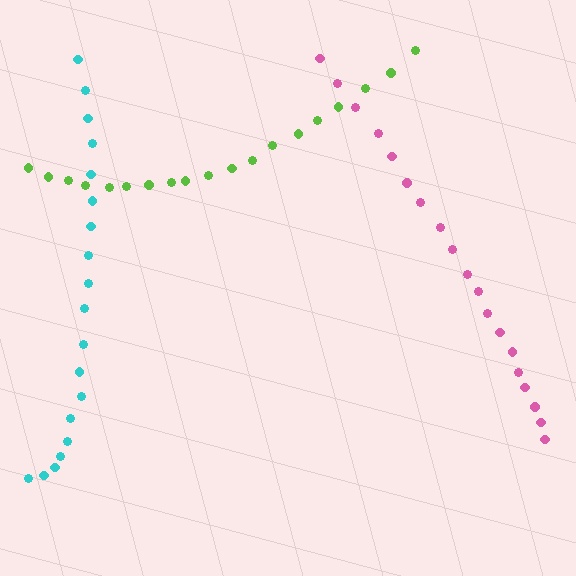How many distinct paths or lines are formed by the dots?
There are 3 distinct paths.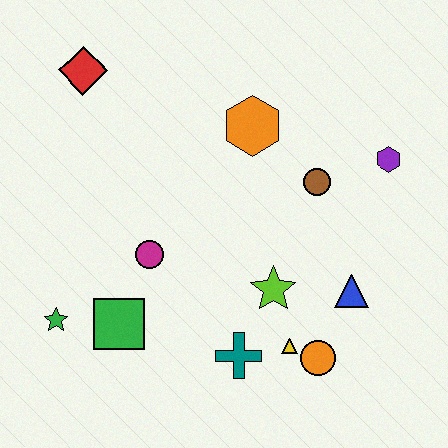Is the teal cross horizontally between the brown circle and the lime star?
No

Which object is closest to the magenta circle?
The green square is closest to the magenta circle.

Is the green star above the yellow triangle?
Yes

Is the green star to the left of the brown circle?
Yes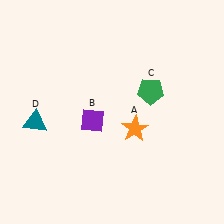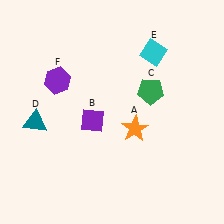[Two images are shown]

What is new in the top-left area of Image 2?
A purple hexagon (F) was added in the top-left area of Image 2.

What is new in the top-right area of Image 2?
A cyan diamond (E) was added in the top-right area of Image 2.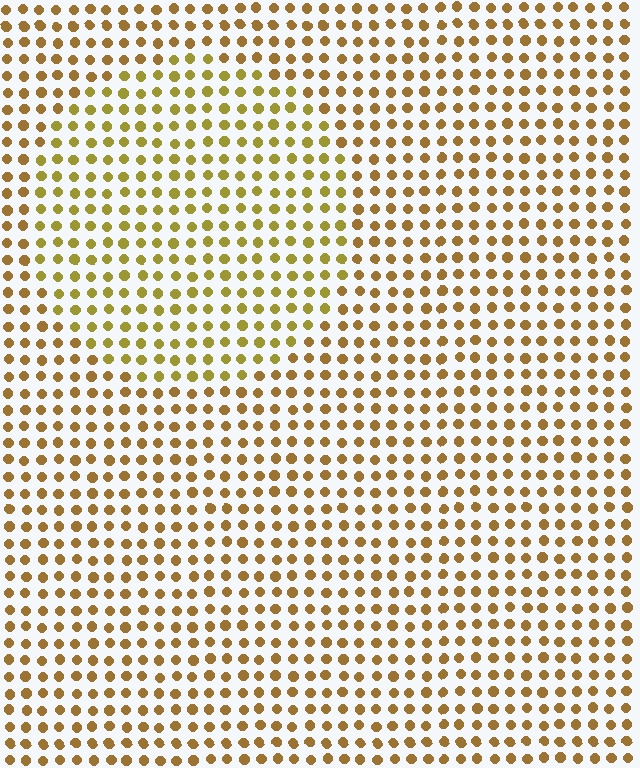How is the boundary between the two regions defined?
The boundary is defined purely by a slight shift in hue (about 21 degrees). Spacing, size, and orientation are identical on both sides.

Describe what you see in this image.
The image is filled with small brown elements in a uniform arrangement. A circle-shaped region is visible where the elements are tinted to a slightly different hue, forming a subtle color boundary.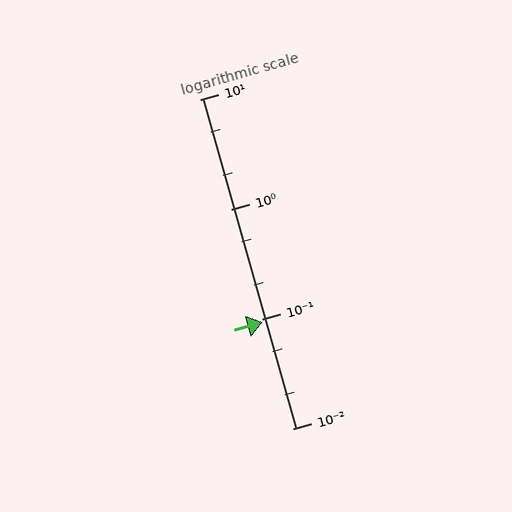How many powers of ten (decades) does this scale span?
The scale spans 3 decades, from 0.01 to 10.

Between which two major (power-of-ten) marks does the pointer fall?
The pointer is between 0.01 and 0.1.